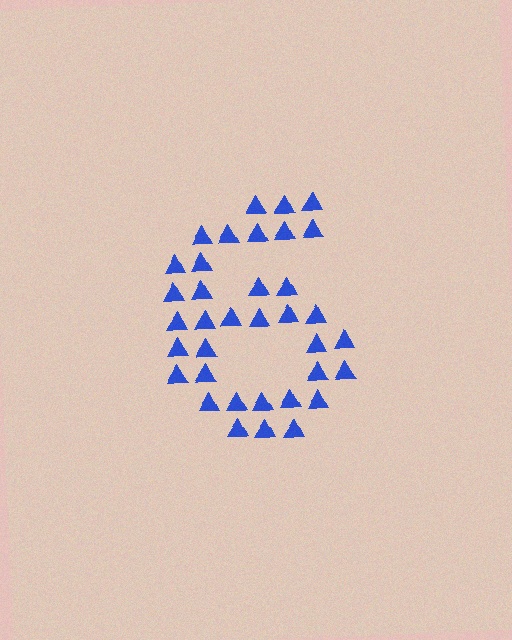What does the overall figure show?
The overall figure shows the digit 6.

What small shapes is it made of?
It is made of small triangles.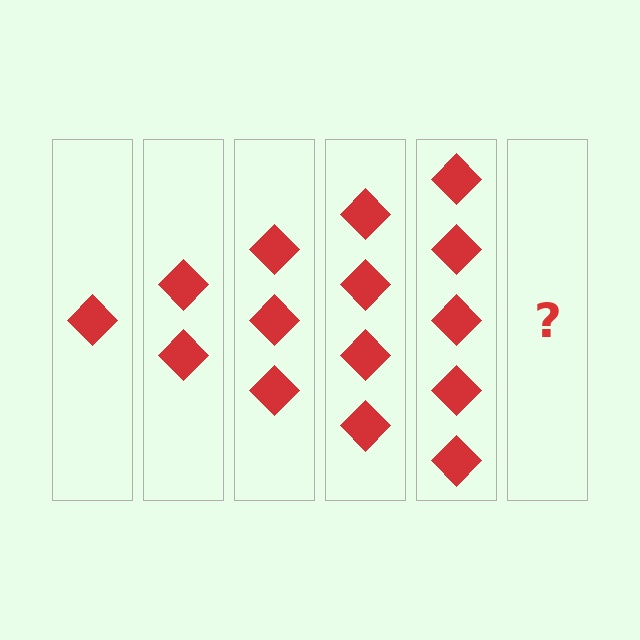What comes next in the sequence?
The next element should be 6 diamonds.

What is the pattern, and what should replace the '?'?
The pattern is that each step adds one more diamond. The '?' should be 6 diamonds.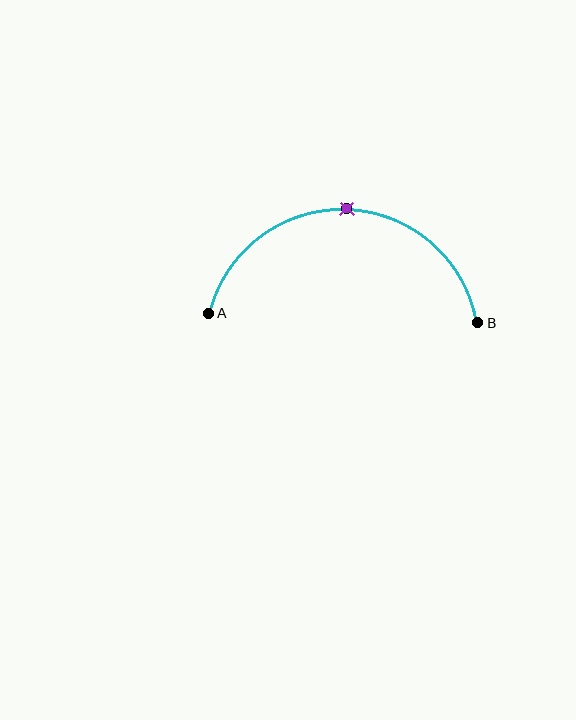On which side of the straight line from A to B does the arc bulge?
The arc bulges above the straight line connecting A and B.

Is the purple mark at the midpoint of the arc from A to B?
Yes. The purple mark lies on the arc at equal arc-length from both A and B — it is the arc midpoint.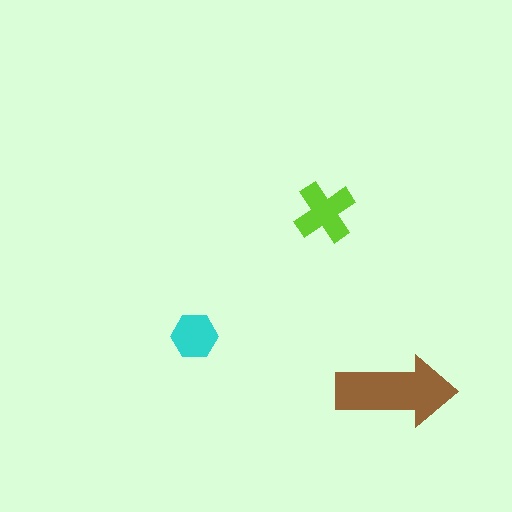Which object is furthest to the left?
The cyan hexagon is leftmost.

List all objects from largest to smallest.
The brown arrow, the lime cross, the cyan hexagon.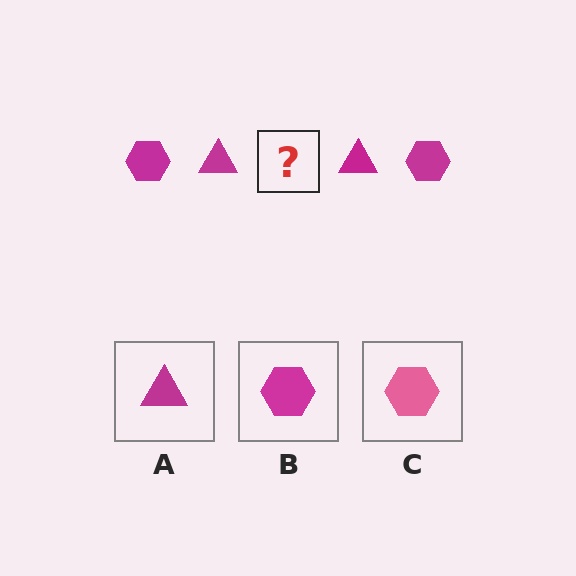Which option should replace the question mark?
Option B.